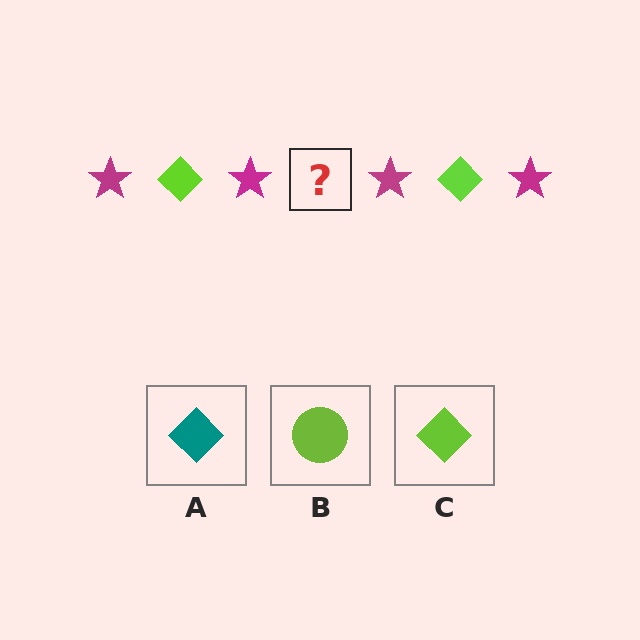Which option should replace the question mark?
Option C.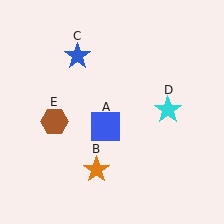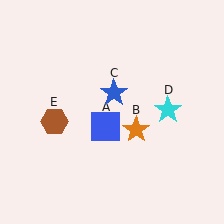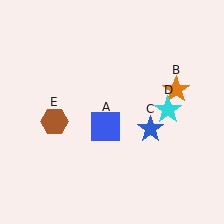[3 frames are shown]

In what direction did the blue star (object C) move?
The blue star (object C) moved down and to the right.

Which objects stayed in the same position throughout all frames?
Blue square (object A) and cyan star (object D) and brown hexagon (object E) remained stationary.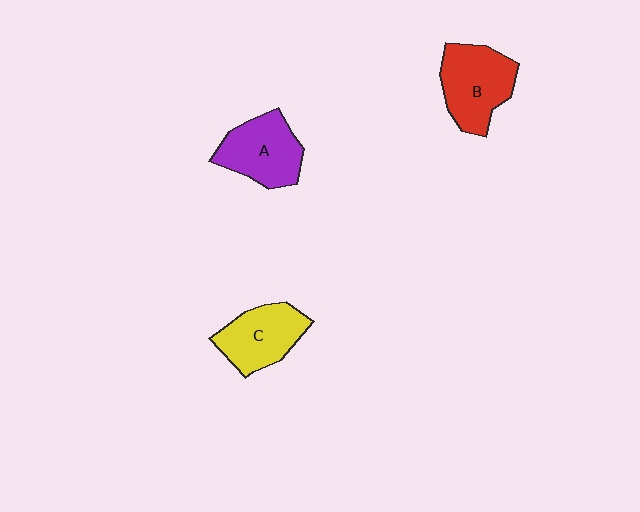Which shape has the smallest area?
Shape C (yellow).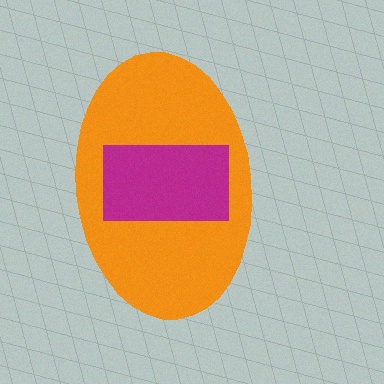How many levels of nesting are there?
2.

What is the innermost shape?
The magenta rectangle.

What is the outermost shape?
The orange ellipse.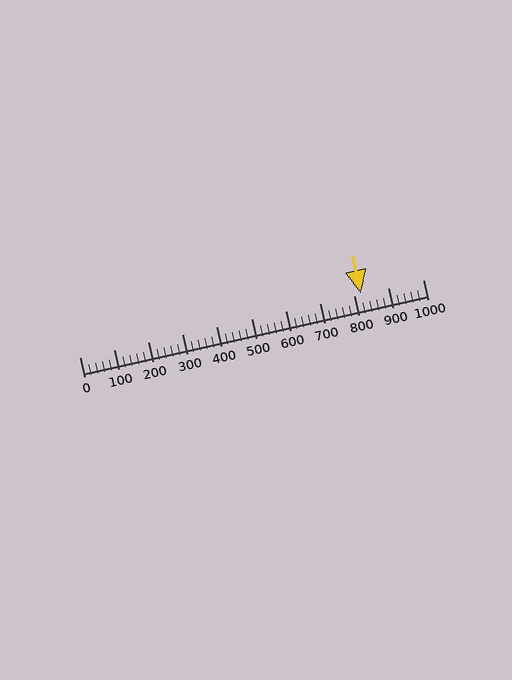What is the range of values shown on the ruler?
The ruler shows values from 0 to 1000.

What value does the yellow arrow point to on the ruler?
The yellow arrow points to approximately 820.